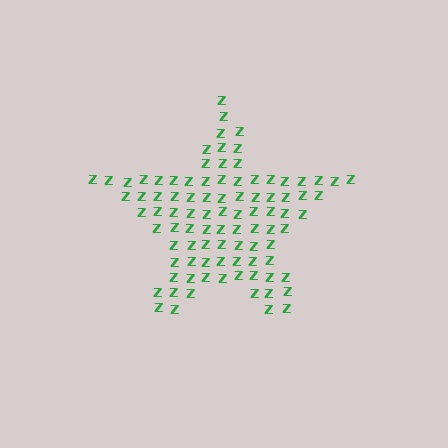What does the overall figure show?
The overall figure shows a star.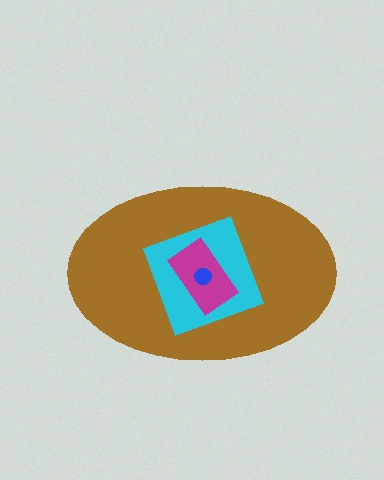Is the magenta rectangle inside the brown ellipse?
Yes.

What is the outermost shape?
The brown ellipse.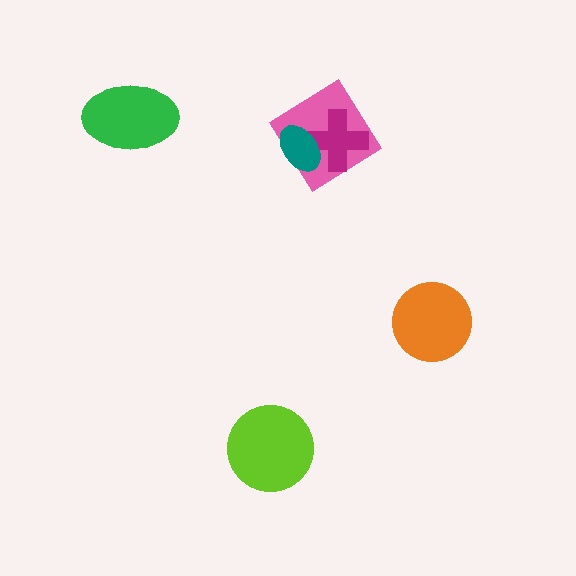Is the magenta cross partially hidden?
Yes, it is partially covered by another shape.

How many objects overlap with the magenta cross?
2 objects overlap with the magenta cross.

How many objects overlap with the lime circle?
0 objects overlap with the lime circle.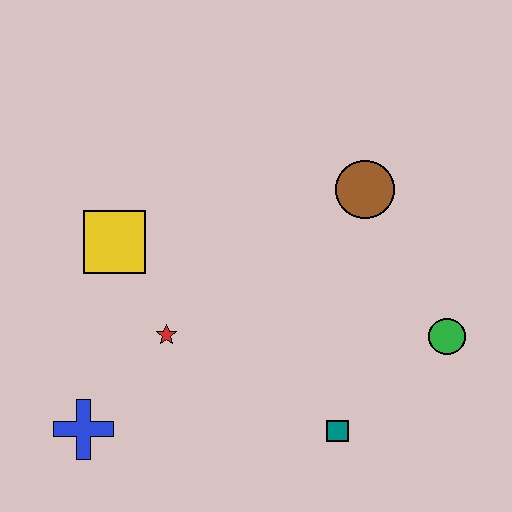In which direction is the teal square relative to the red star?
The teal square is to the right of the red star.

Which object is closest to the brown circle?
The green circle is closest to the brown circle.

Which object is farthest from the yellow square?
The green circle is farthest from the yellow square.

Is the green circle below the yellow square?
Yes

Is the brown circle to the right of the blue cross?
Yes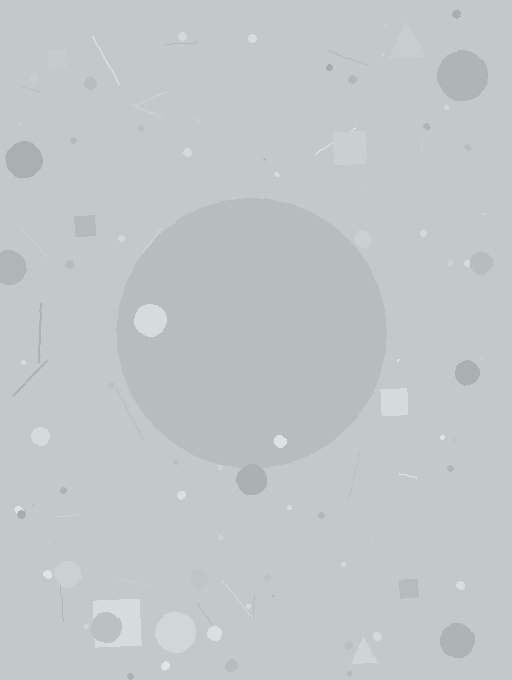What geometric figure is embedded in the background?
A circle is embedded in the background.